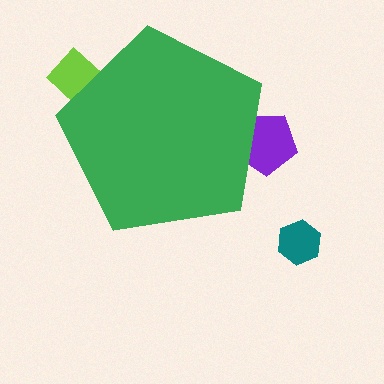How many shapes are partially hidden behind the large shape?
2 shapes are partially hidden.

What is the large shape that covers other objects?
A green pentagon.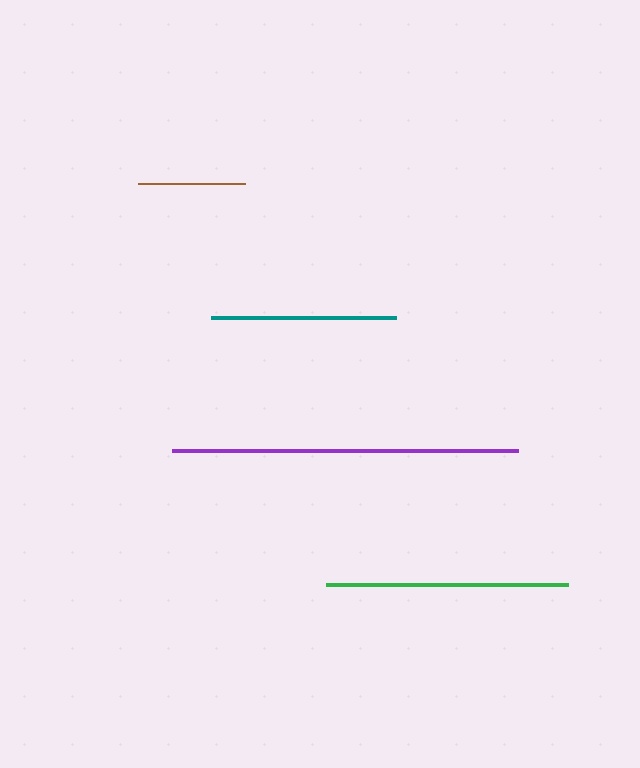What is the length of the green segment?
The green segment is approximately 243 pixels long.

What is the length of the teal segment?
The teal segment is approximately 185 pixels long.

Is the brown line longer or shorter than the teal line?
The teal line is longer than the brown line.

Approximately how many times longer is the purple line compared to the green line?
The purple line is approximately 1.4 times the length of the green line.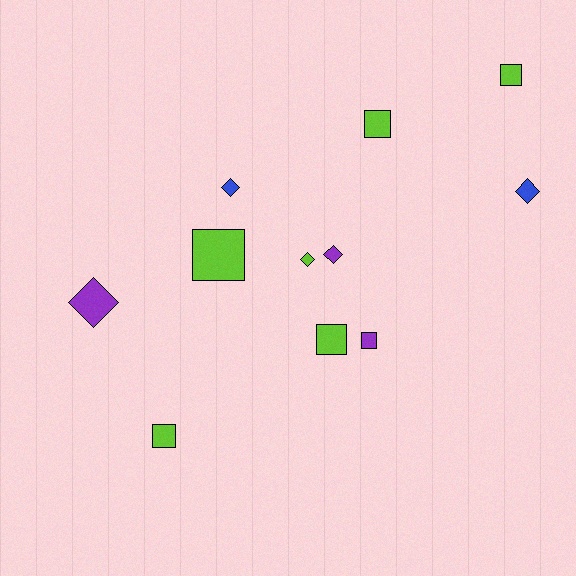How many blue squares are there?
There are no blue squares.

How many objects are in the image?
There are 11 objects.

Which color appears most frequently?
Lime, with 6 objects.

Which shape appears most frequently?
Square, with 6 objects.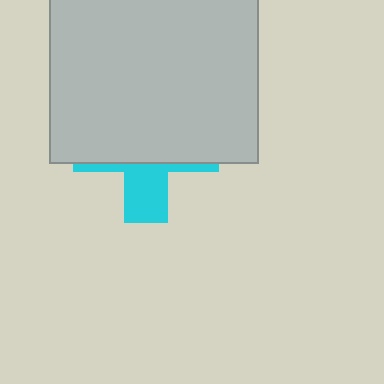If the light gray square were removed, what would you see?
You would see the complete cyan cross.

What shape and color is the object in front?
The object in front is a light gray square.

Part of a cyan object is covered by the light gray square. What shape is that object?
It is a cross.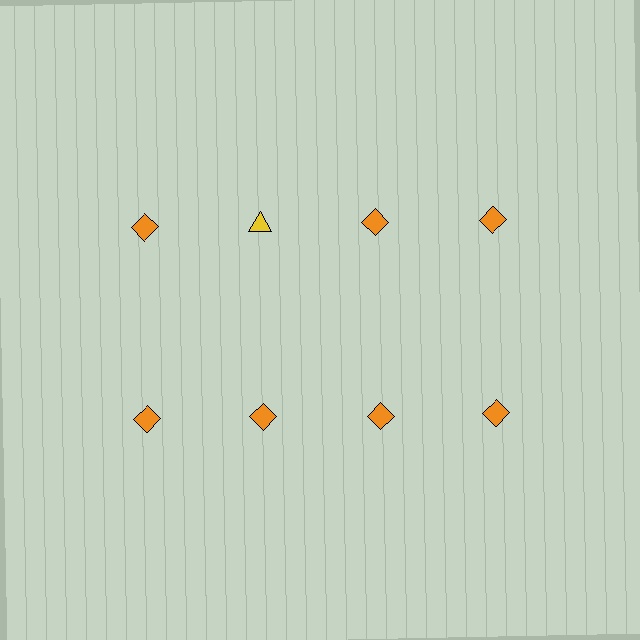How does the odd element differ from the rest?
It differs in both color (yellow instead of orange) and shape (triangle instead of diamond).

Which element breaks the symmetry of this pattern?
The yellow triangle in the top row, second from left column breaks the symmetry. All other shapes are orange diamonds.